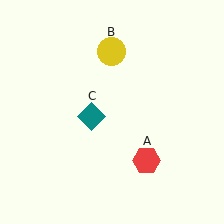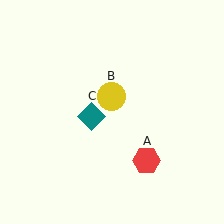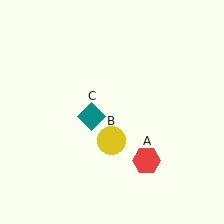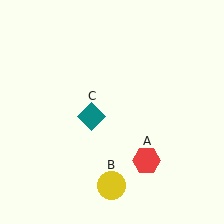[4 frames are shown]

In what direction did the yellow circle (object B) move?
The yellow circle (object B) moved down.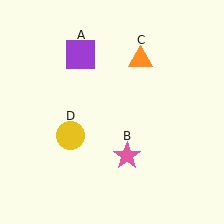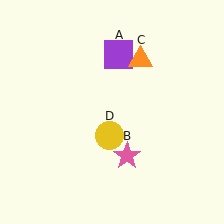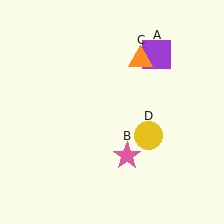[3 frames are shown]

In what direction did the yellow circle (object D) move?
The yellow circle (object D) moved right.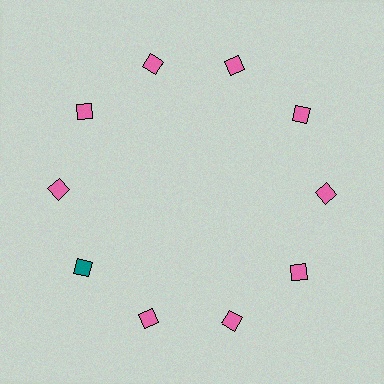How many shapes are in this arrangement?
There are 10 shapes arranged in a ring pattern.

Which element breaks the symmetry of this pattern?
The teal diamond at roughly the 8 o'clock position breaks the symmetry. All other shapes are pink diamonds.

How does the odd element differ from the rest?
It has a different color: teal instead of pink.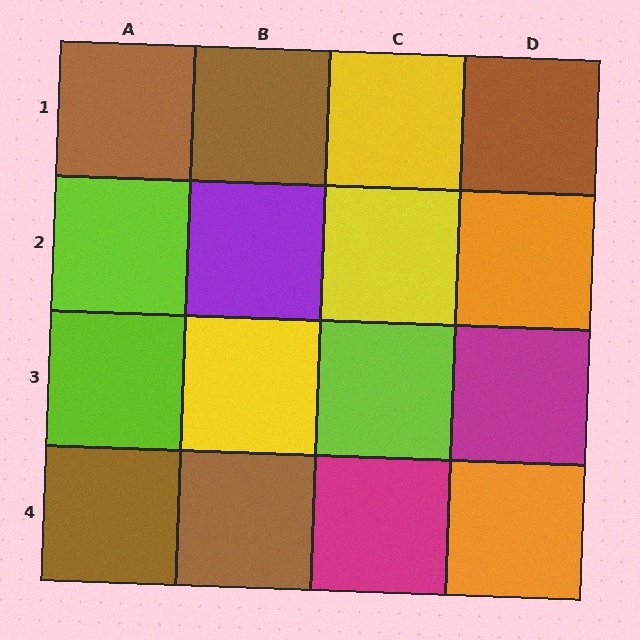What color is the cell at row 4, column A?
Brown.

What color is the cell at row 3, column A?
Lime.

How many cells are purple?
1 cell is purple.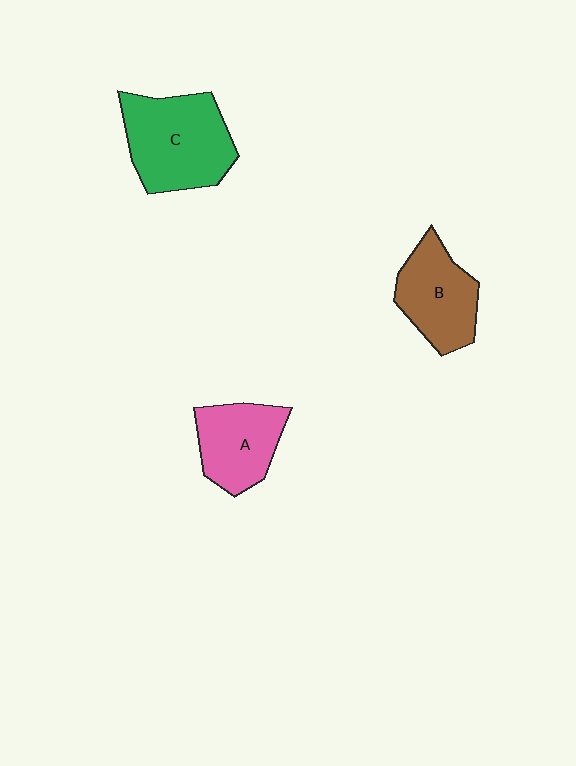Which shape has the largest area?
Shape C (green).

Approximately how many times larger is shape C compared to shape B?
Approximately 1.3 times.